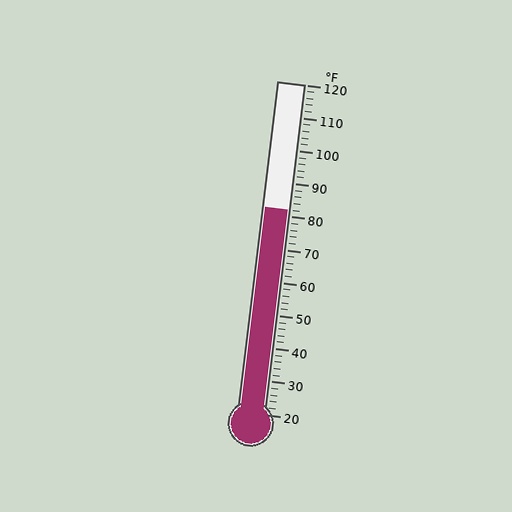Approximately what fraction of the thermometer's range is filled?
The thermometer is filled to approximately 60% of its range.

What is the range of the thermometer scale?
The thermometer scale ranges from 20°F to 120°F.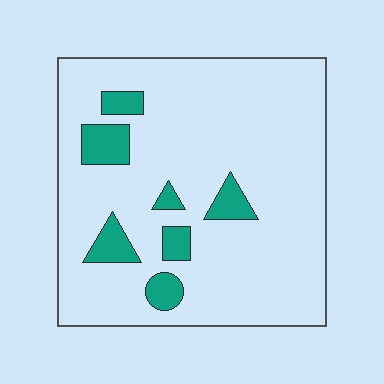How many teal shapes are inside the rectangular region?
7.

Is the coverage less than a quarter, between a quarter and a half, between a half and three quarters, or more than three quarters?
Less than a quarter.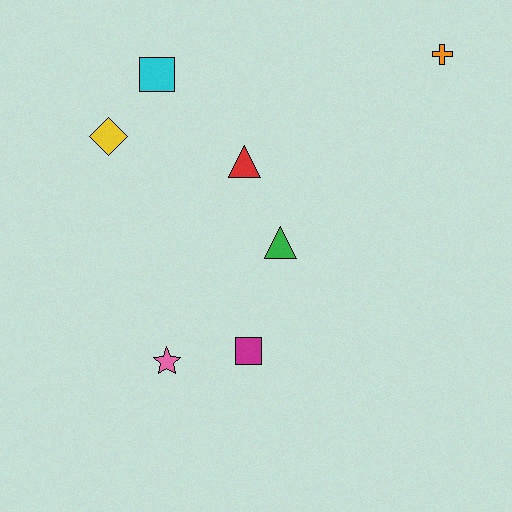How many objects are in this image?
There are 7 objects.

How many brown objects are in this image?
There are no brown objects.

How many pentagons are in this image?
There are no pentagons.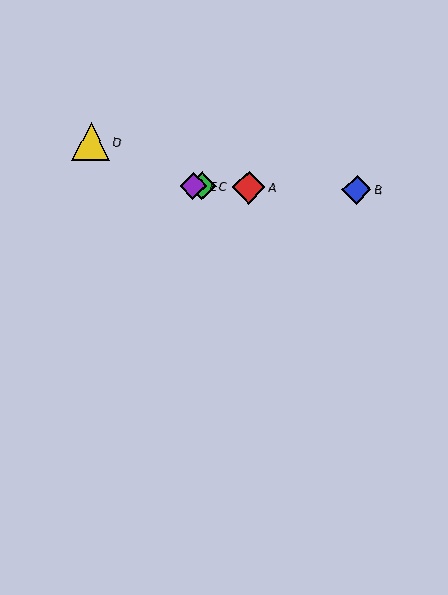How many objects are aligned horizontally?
4 objects (A, B, C, E) are aligned horizontally.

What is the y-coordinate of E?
Object E is at y≈186.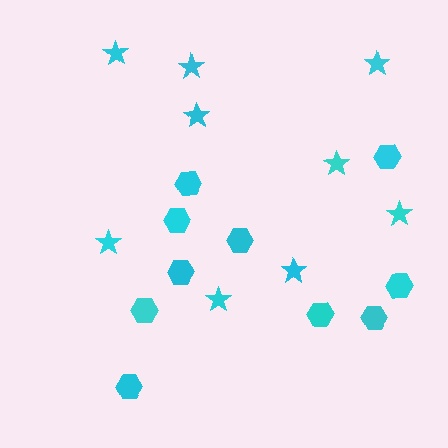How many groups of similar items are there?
There are 2 groups: one group of hexagons (10) and one group of stars (9).